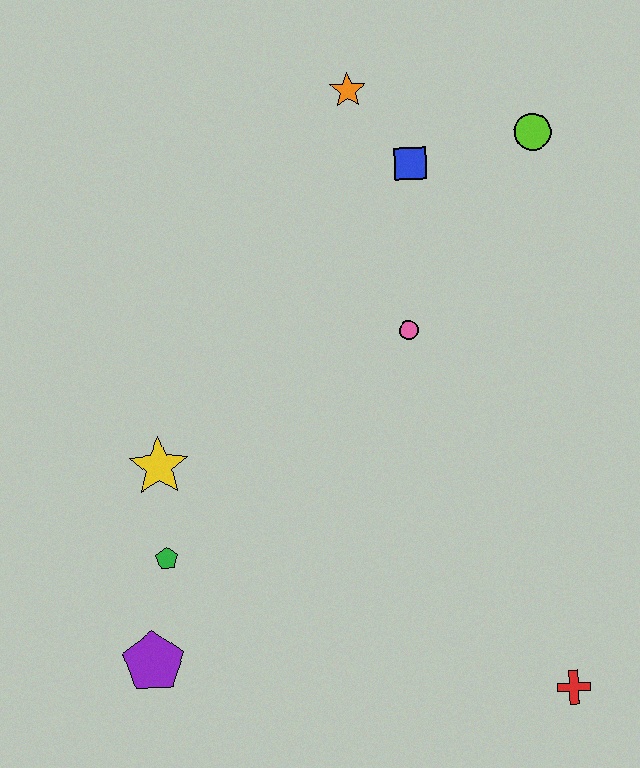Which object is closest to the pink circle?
The blue square is closest to the pink circle.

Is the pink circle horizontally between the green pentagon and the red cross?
Yes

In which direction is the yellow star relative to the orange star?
The yellow star is below the orange star.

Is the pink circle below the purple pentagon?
No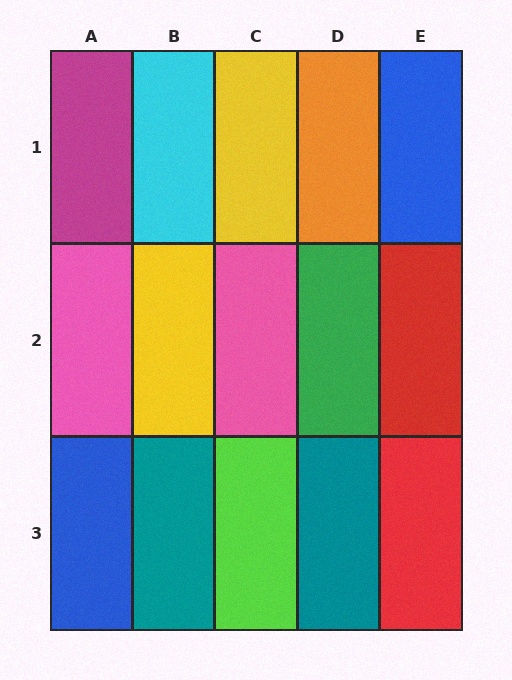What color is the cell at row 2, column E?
Red.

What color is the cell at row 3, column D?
Teal.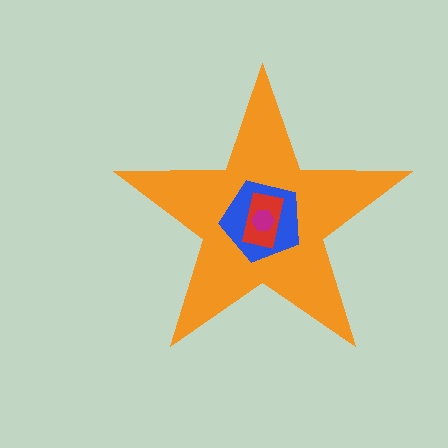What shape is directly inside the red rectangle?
The magenta hexagon.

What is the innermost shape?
The magenta hexagon.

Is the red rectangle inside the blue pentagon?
Yes.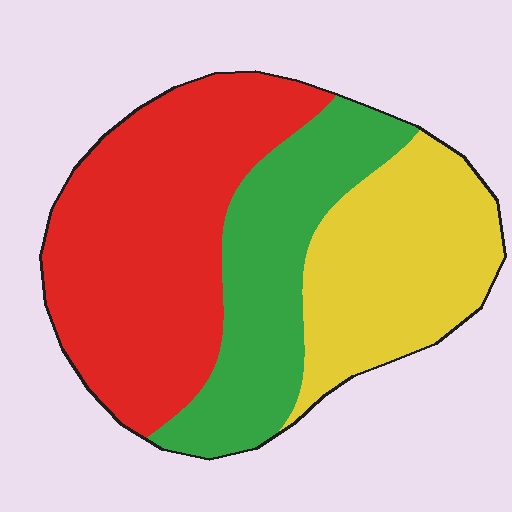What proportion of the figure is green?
Green takes up between a sixth and a third of the figure.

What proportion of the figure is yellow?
Yellow takes up between a quarter and a half of the figure.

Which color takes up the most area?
Red, at roughly 45%.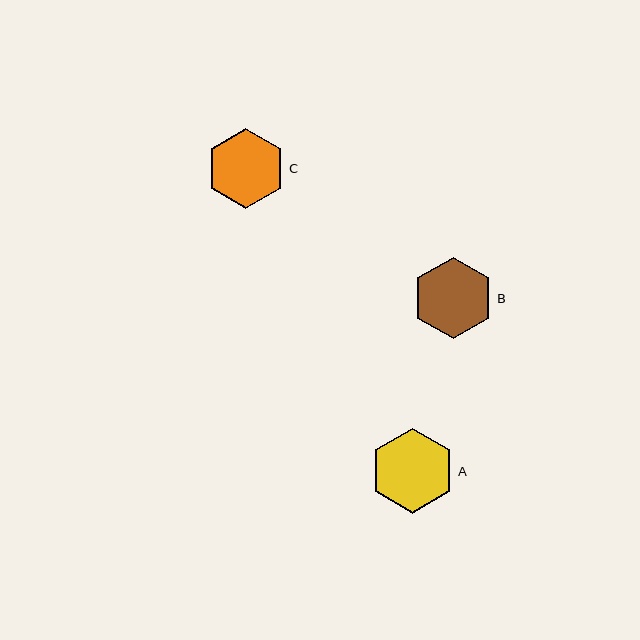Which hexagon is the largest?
Hexagon A is the largest with a size of approximately 85 pixels.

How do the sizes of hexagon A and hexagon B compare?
Hexagon A and hexagon B are approximately the same size.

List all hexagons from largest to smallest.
From largest to smallest: A, B, C.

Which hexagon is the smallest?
Hexagon C is the smallest with a size of approximately 80 pixels.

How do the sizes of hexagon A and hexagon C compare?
Hexagon A and hexagon C are approximately the same size.